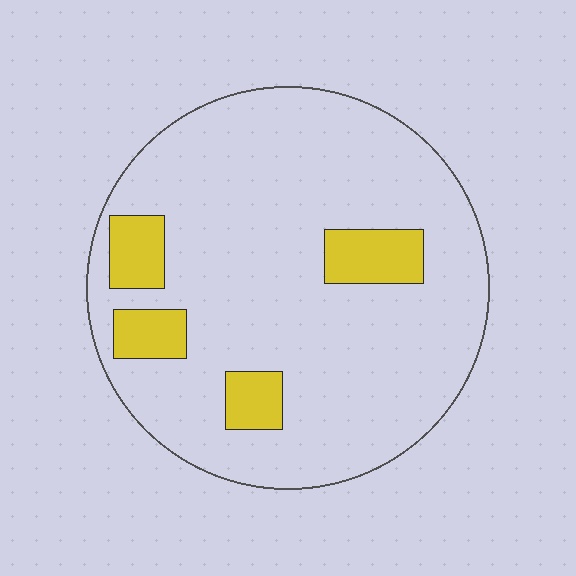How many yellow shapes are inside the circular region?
4.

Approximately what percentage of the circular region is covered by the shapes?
Approximately 15%.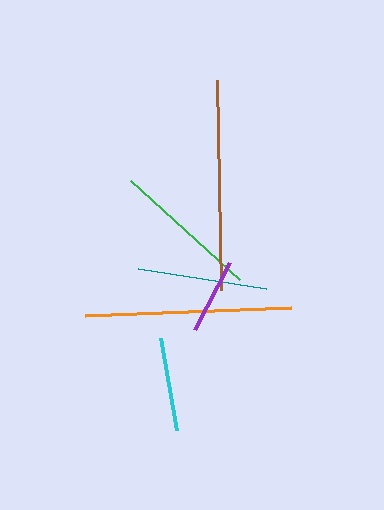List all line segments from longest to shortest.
From longest to shortest: brown, orange, green, teal, cyan, purple.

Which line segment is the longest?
The brown line is the longest at approximately 210 pixels.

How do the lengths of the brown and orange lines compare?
The brown and orange lines are approximately the same length.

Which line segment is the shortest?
The purple line is the shortest at approximately 75 pixels.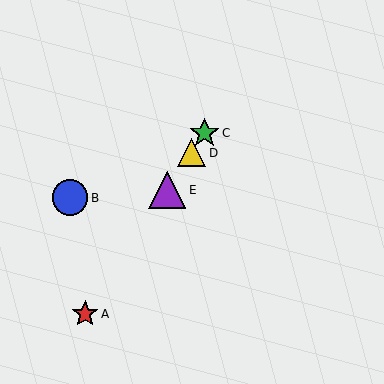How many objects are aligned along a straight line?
4 objects (A, C, D, E) are aligned along a straight line.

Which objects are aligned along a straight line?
Objects A, C, D, E are aligned along a straight line.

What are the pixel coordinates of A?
Object A is at (85, 314).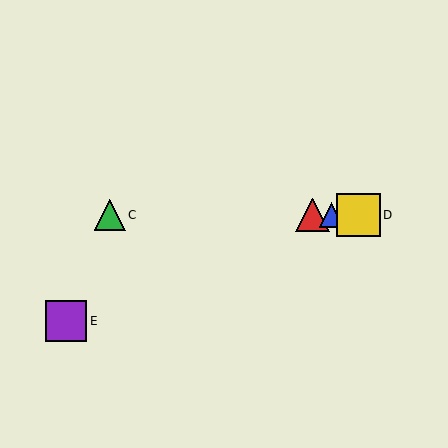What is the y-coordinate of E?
Object E is at y≈321.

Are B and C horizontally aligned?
Yes, both are at y≈215.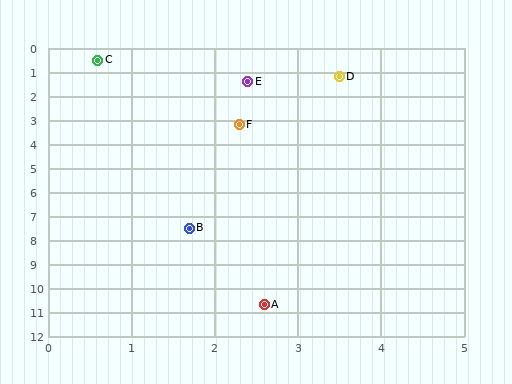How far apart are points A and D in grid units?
Points A and D are about 9.5 grid units apart.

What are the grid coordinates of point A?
Point A is at approximately (2.6, 10.7).